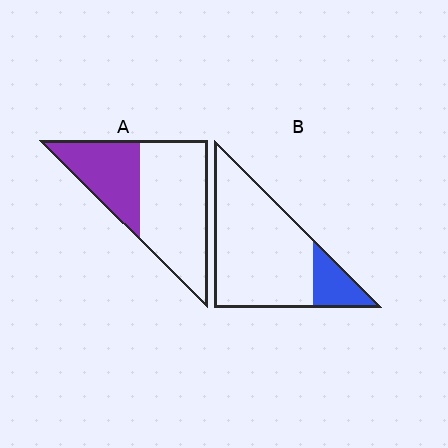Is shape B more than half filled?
No.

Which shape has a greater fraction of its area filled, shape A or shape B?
Shape A.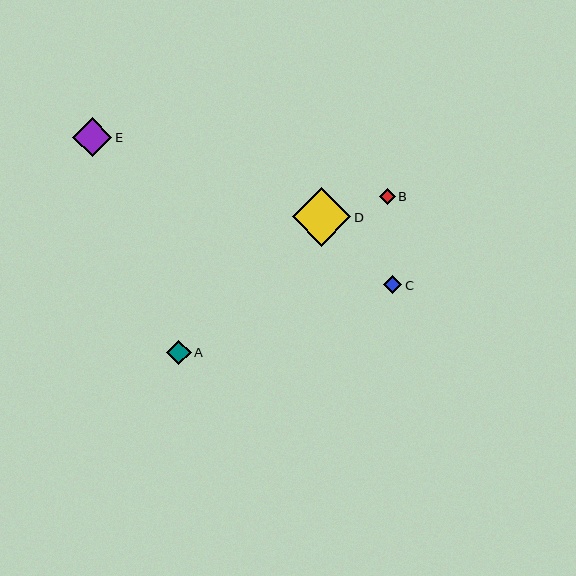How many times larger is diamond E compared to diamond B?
Diamond E is approximately 2.5 times the size of diamond B.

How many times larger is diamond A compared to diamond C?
Diamond A is approximately 1.4 times the size of diamond C.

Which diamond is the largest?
Diamond D is the largest with a size of approximately 59 pixels.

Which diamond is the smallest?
Diamond B is the smallest with a size of approximately 16 pixels.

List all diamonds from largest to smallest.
From largest to smallest: D, E, A, C, B.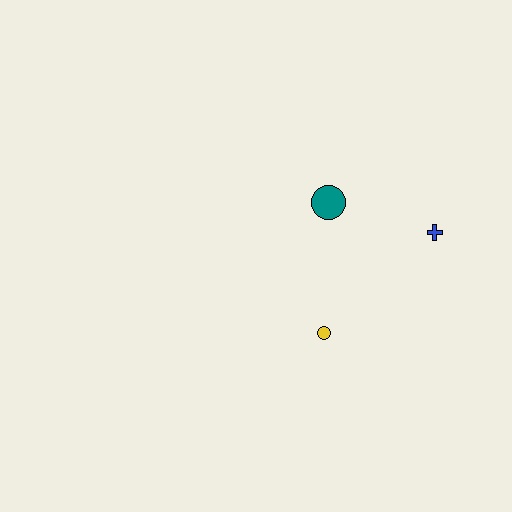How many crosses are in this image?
There is 1 cross.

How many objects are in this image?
There are 3 objects.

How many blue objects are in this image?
There is 1 blue object.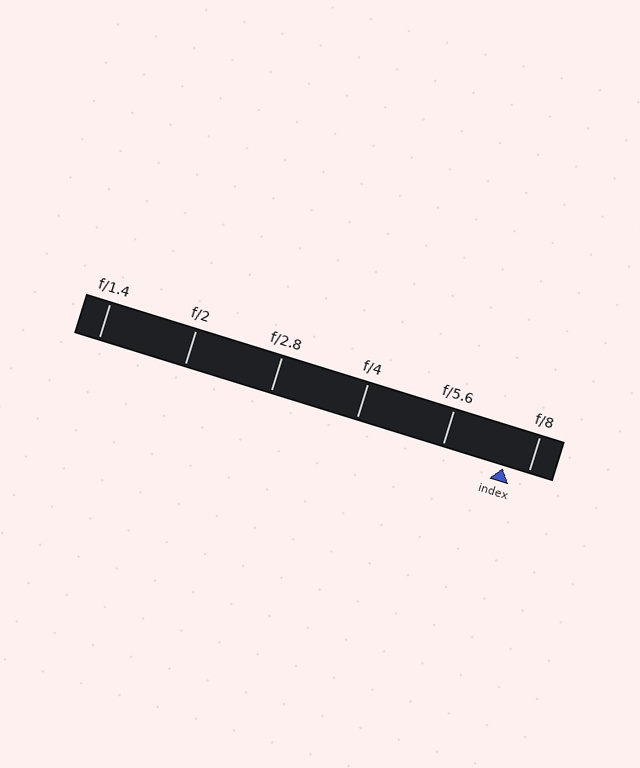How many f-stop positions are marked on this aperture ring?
There are 6 f-stop positions marked.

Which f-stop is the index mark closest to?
The index mark is closest to f/8.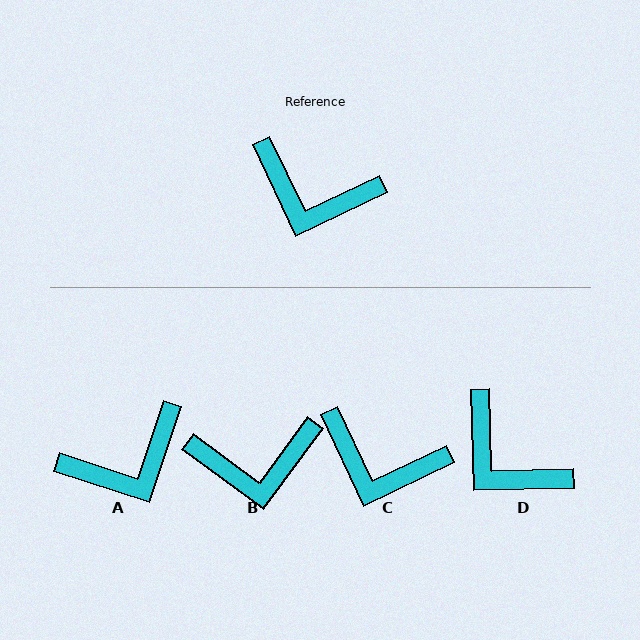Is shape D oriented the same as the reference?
No, it is off by about 24 degrees.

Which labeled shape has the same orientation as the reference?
C.